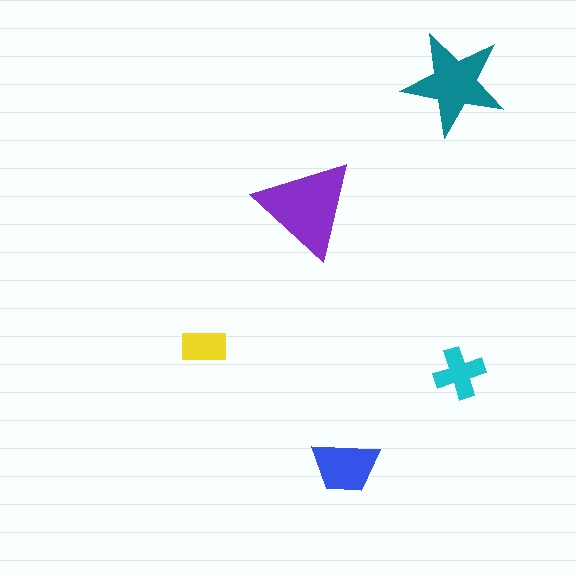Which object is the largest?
The purple triangle.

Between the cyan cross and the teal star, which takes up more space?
The teal star.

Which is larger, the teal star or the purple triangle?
The purple triangle.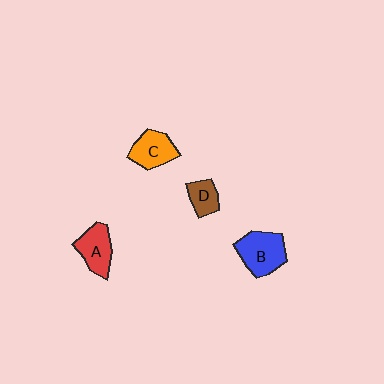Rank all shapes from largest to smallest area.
From largest to smallest: B (blue), A (red), C (orange), D (brown).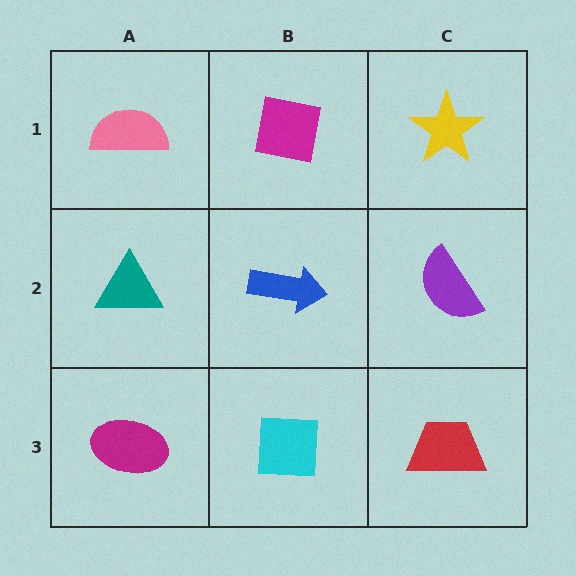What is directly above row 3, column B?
A blue arrow.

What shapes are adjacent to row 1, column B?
A blue arrow (row 2, column B), a pink semicircle (row 1, column A), a yellow star (row 1, column C).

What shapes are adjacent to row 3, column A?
A teal triangle (row 2, column A), a cyan square (row 3, column B).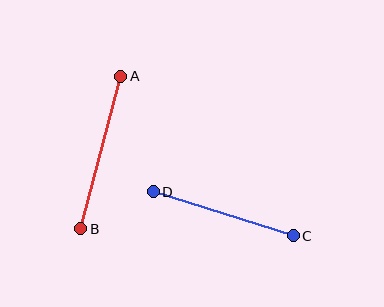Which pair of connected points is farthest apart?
Points A and B are farthest apart.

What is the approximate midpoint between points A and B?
The midpoint is at approximately (101, 152) pixels.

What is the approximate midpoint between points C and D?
The midpoint is at approximately (223, 214) pixels.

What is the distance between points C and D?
The distance is approximately 146 pixels.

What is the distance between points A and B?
The distance is approximately 158 pixels.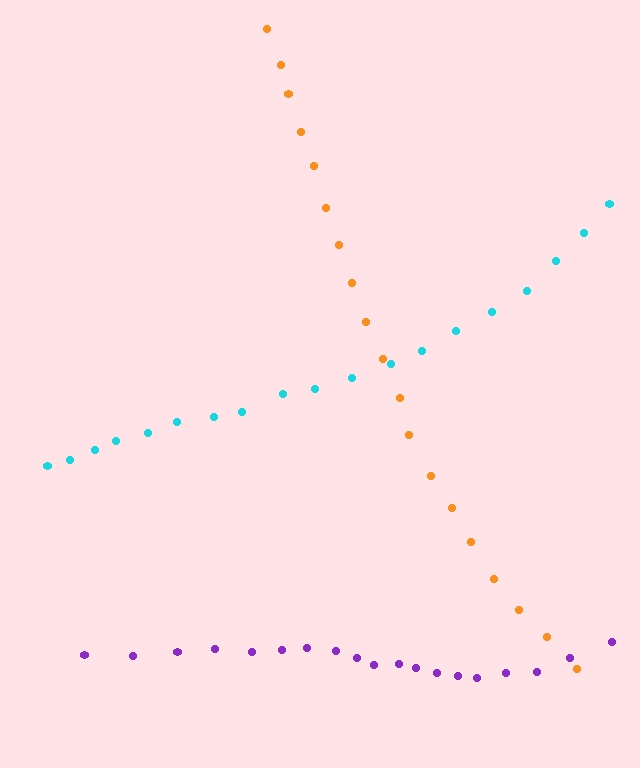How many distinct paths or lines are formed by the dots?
There are 3 distinct paths.